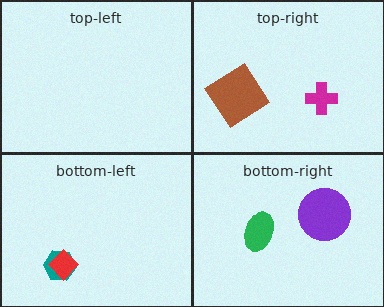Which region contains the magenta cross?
The top-right region.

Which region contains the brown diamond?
The top-right region.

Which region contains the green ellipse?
The bottom-right region.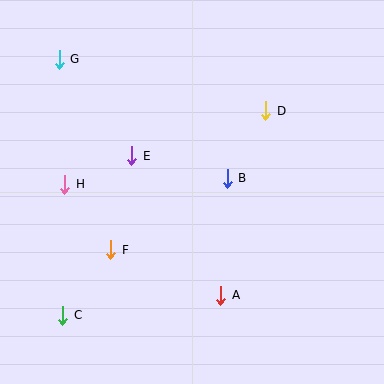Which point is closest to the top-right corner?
Point D is closest to the top-right corner.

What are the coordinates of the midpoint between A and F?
The midpoint between A and F is at (166, 273).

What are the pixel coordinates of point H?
Point H is at (65, 184).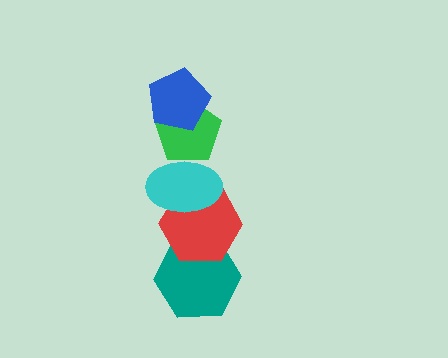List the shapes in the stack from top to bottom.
From top to bottom: the blue pentagon, the green pentagon, the cyan ellipse, the red hexagon, the teal hexagon.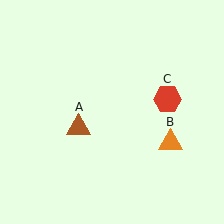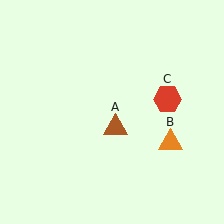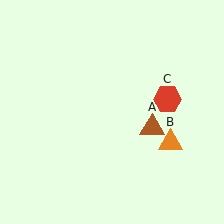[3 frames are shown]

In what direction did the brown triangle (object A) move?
The brown triangle (object A) moved right.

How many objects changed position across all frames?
1 object changed position: brown triangle (object A).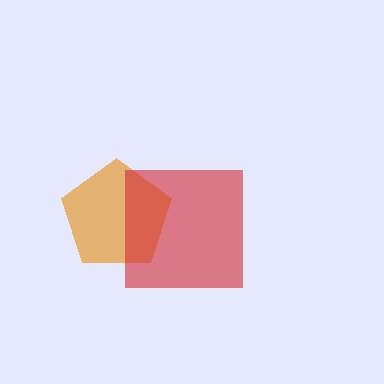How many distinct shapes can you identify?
There are 2 distinct shapes: an orange pentagon, a red square.